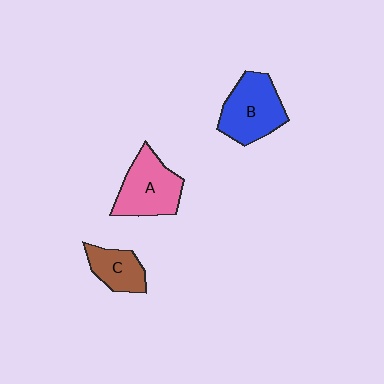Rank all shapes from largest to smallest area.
From largest to smallest: B (blue), A (pink), C (brown).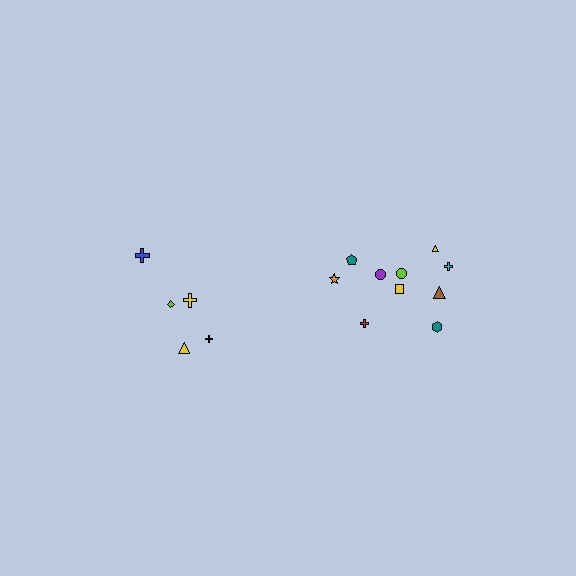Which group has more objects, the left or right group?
The right group.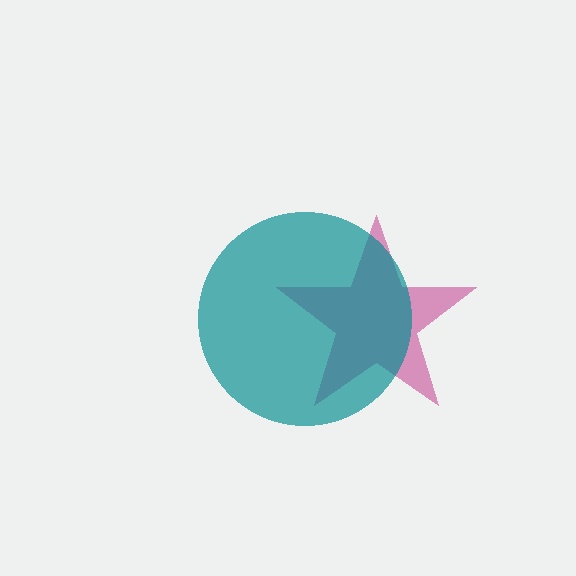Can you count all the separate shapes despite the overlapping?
Yes, there are 2 separate shapes.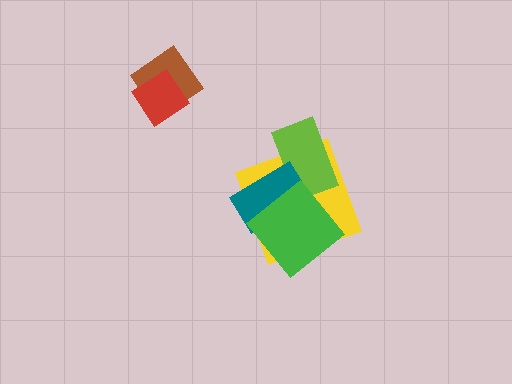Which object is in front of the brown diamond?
The red diamond is in front of the brown diamond.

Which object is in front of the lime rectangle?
The teal rectangle is in front of the lime rectangle.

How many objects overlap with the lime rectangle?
2 objects overlap with the lime rectangle.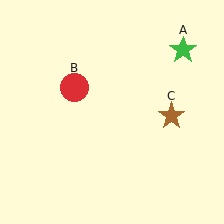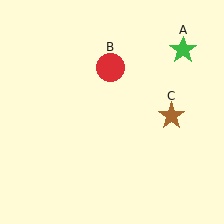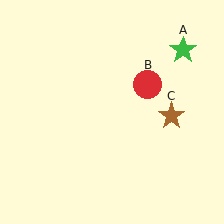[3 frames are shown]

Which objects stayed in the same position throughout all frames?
Green star (object A) and brown star (object C) remained stationary.